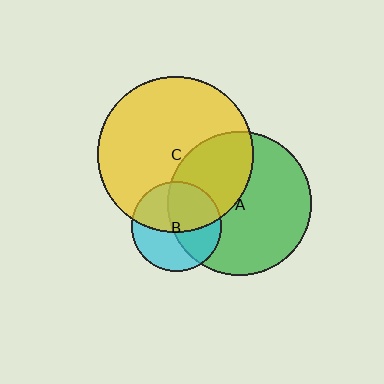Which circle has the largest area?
Circle C (yellow).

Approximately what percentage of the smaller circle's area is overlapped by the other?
Approximately 50%.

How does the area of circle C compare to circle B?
Approximately 3.0 times.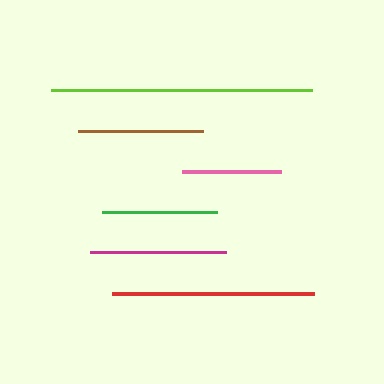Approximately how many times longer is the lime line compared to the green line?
The lime line is approximately 2.3 times the length of the green line.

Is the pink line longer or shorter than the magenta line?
The magenta line is longer than the pink line.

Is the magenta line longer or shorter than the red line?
The red line is longer than the magenta line.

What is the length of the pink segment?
The pink segment is approximately 99 pixels long.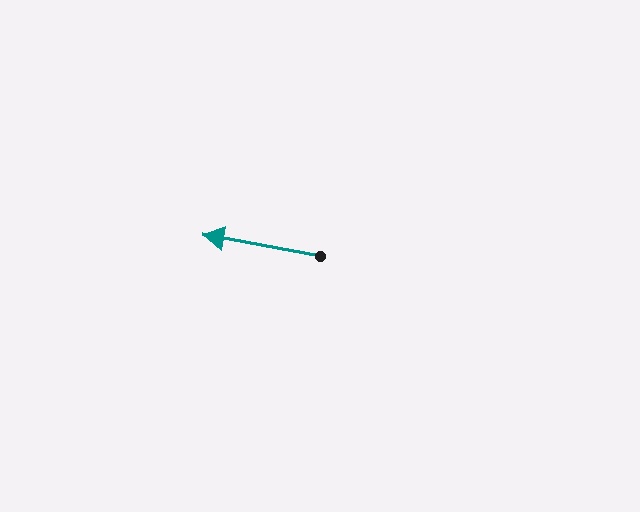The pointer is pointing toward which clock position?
Roughly 9 o'clock.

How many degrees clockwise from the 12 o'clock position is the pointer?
Approximately 280 degrees.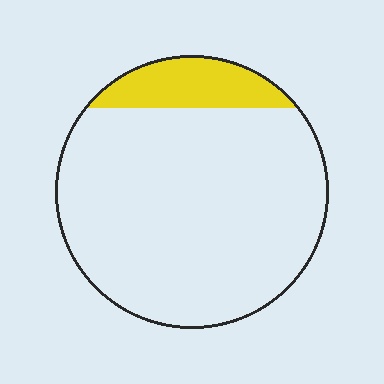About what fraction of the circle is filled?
About one eighth (1/8).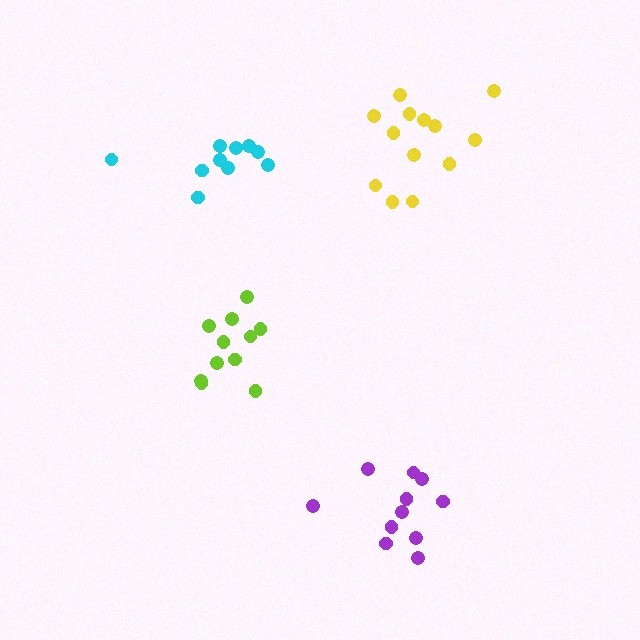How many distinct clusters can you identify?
There are 4 distinct clusters.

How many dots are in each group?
Group 1: 11 dots, Group 2: 13 dots, Group 3: 10 dots, Group 4: 11 dots (45 total).